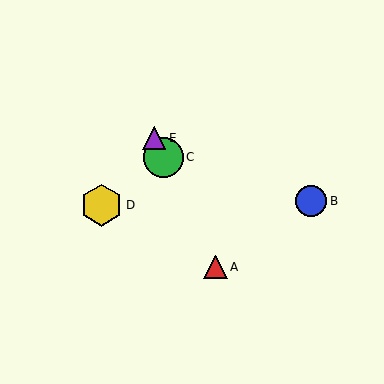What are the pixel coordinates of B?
Object B is at (311, 201).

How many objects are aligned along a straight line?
3 objects (A, C, E) are aligned along a straight line.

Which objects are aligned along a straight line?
Objects A, C, E are aligned along a straight line.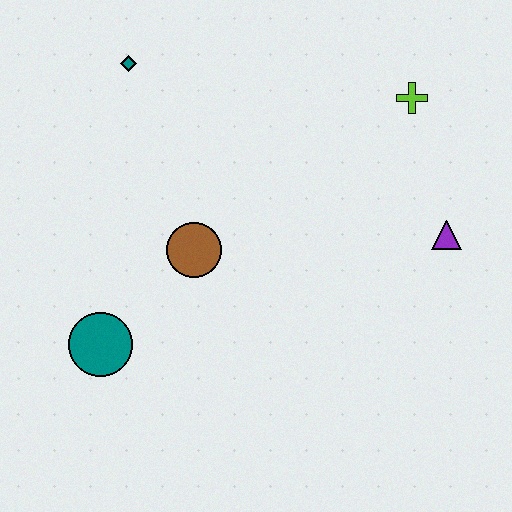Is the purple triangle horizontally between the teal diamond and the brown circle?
No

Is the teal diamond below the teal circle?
No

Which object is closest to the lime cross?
The purple triangle is closest to the lime cross.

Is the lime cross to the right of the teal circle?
Yes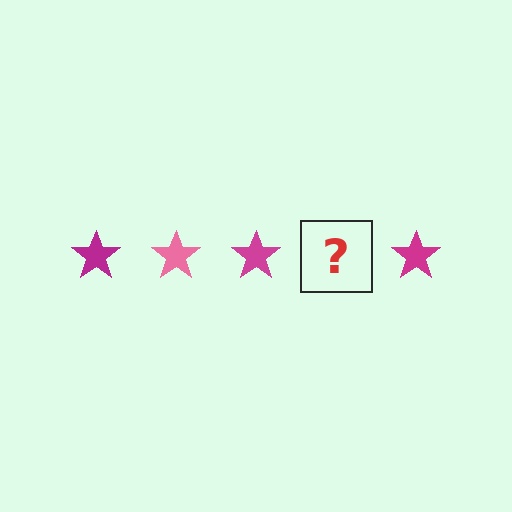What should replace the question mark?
The question mark should be replaced with a pink star.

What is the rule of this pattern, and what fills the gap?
The rule is that the pattern cycles through magenta, pink stars. The gap should be filled with a pink star.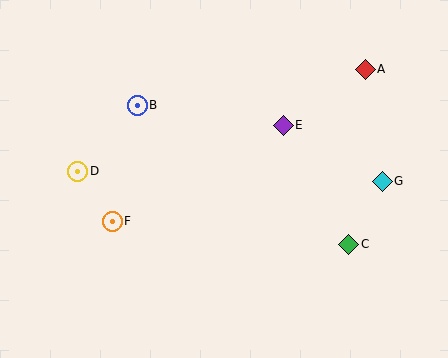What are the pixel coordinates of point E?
Point E is at (283, 125).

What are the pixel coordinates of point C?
Point C is at (349, 244).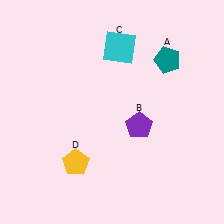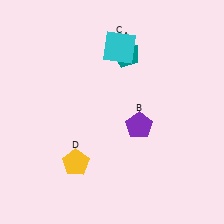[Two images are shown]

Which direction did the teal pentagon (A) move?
The teal pentagon (A) moved left.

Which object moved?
The teal pentagon (A) moved left.